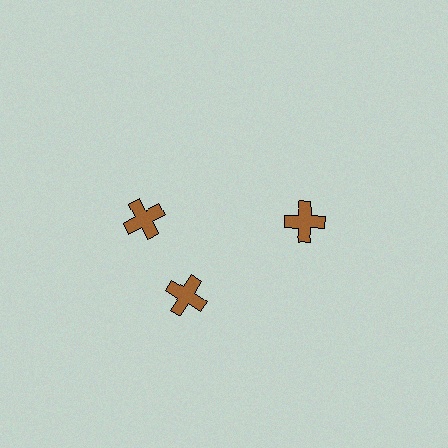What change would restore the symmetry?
The symmetry would be restored by rotating it back into even spacing with its neighbors so that all 3 crosses sit at equal angles and equal distance from the center.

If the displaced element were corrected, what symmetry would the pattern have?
It would have 3-fold rotational symmetry — the pattern would map onto itself every 120 degrees.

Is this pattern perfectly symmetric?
No. The 3 brown crosses are arranged in a ring, but one element near the 11 o'clock position is rotated out of alignment along the ring, breaking the 3-fold rotational symmetry.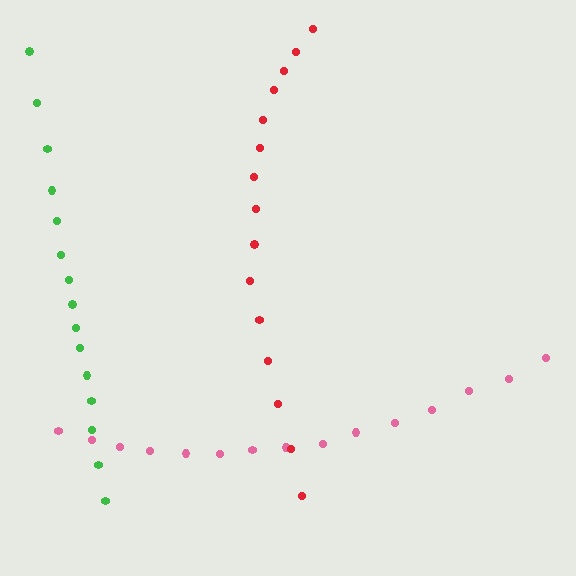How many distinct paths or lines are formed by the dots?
There are 3 distinct paths.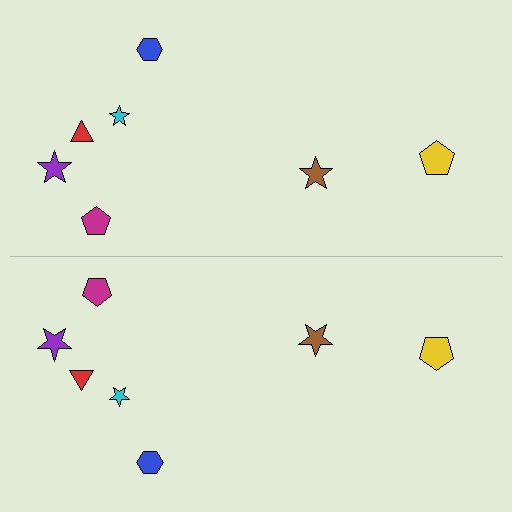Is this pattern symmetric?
Yes, this pattern has bilateral (reflection) symmetry.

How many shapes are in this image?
There are 14 shapes in this image.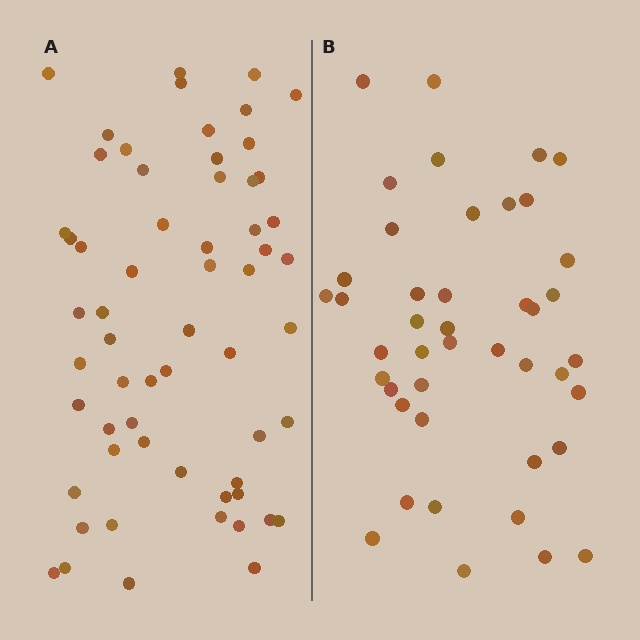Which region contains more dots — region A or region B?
Region A (the left region) has more dots.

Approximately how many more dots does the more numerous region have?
Region A has approximately 15 more dots than region B.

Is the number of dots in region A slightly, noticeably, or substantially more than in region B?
Region A has noticeably more, but not dramatically so. The ratio is roughly 1.4 to 1.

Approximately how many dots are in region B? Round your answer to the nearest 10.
About 40 dots. (The exact count is 43, which rounds to 40.)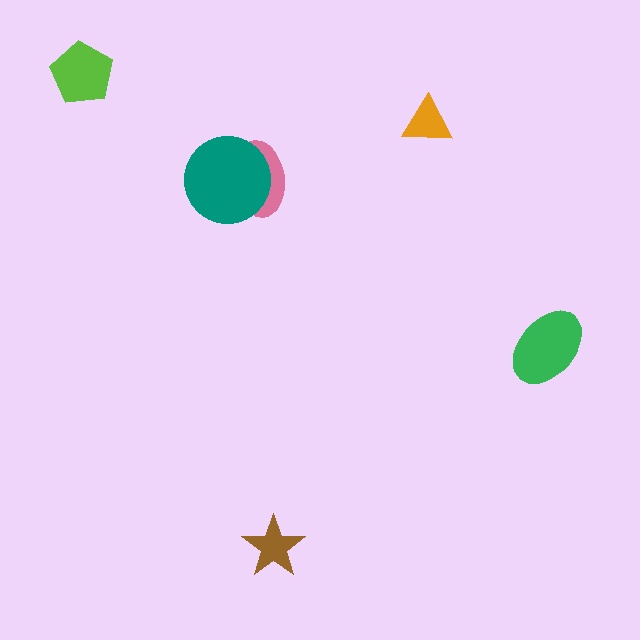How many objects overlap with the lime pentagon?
0 objects overlap with the lime pentagon.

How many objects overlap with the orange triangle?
0 objects overlap with the orange triangle.